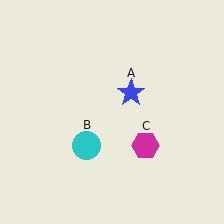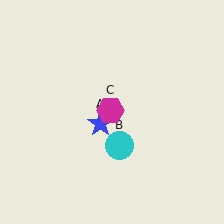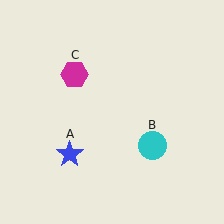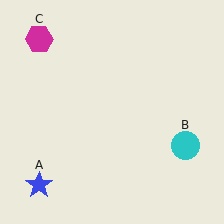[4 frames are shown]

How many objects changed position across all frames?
3 objects changed position: blue star (object A), cyan circle (object B), magenta hexagon (object C).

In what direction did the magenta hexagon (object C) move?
The magenta hexagon (object C) moved up and to the left.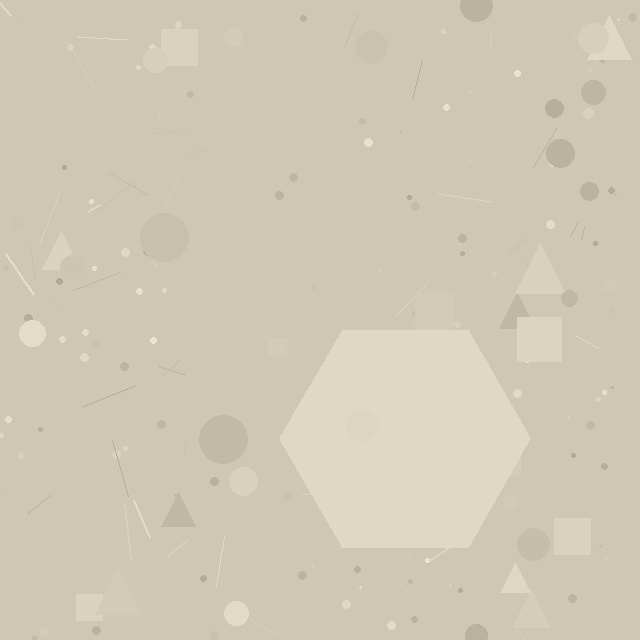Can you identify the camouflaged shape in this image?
The camouflaged shape is a hexagon.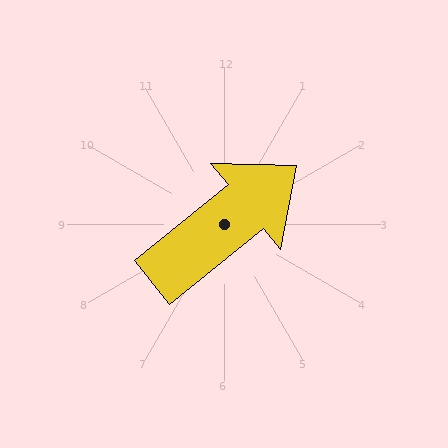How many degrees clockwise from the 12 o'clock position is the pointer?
Approximately 51 degrees.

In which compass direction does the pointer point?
Northeast.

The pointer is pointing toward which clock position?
Roughly 2 o'clock.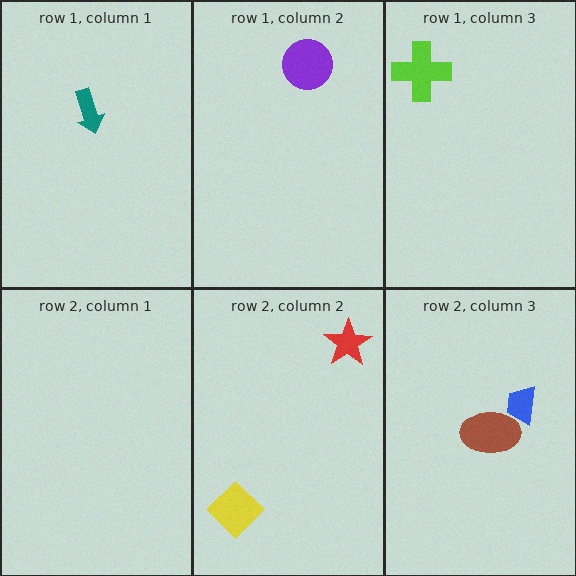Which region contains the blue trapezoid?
The row 2, column 3 region.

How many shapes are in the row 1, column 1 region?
1.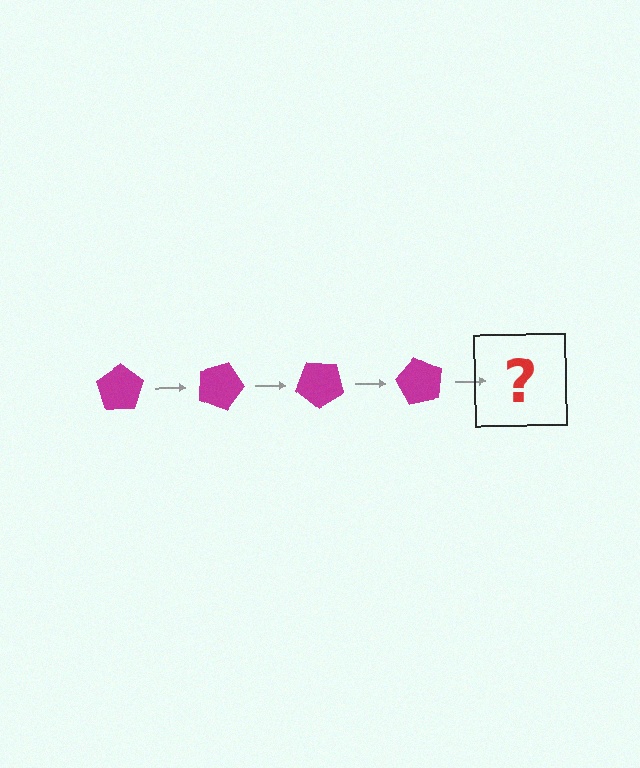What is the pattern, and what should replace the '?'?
The pattern is that the pentagon rotates 20 degrees each step. The '?' should be a magenta pentagon rotated 80 degrees.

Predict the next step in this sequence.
The next step is a magenta pentagon rotated 80 degrees.